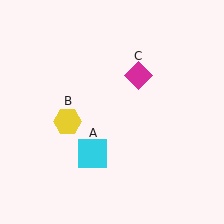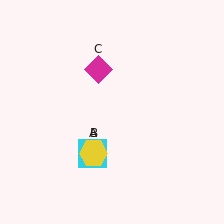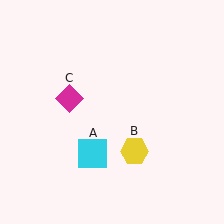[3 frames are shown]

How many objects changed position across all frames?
2 objects changed position: yellow hexagon (object B), magenta diamond (object C).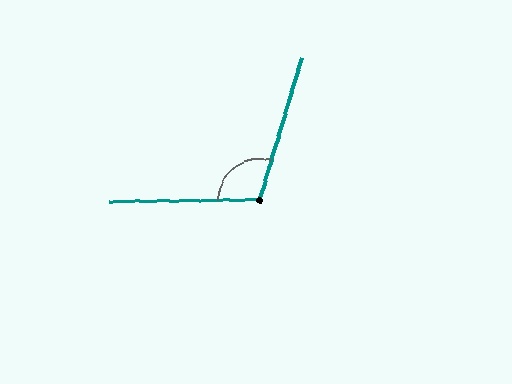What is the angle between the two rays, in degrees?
Approximately 107 degrees.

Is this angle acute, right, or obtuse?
It is obtuse.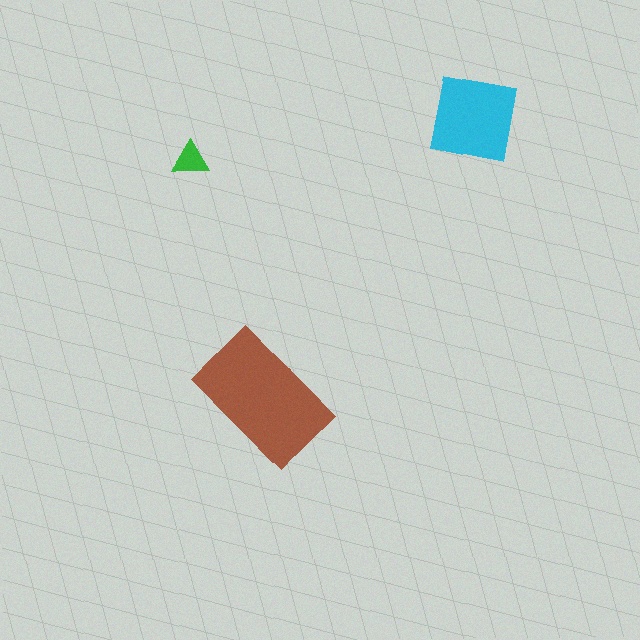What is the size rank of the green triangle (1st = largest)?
3rd.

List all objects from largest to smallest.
The brown rectangle, the cyan square, the green triangle.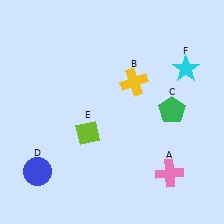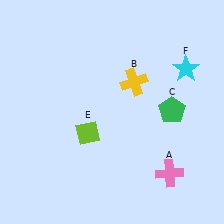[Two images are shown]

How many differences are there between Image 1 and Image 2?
There is 1 difference between the two images.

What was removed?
The blue circle (D) was removed in Image 2.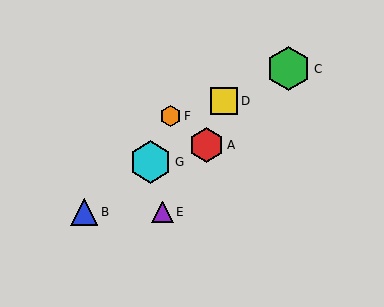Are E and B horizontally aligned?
Yes, both are at y≈212.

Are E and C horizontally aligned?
No, E is at y≈212 and C is at y≈69.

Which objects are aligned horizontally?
Objects B, E are aligned horizontally.